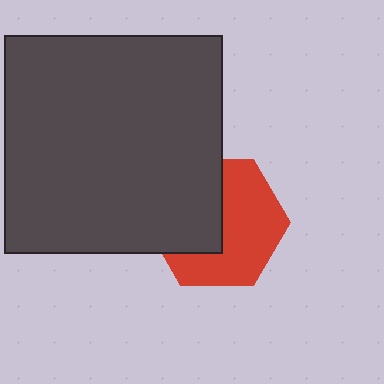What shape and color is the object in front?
The object in front is a dark gray square.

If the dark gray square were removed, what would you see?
You would see the complete red hexagon.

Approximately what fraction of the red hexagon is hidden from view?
Roughly 44% of the red hexagon is hidden behind the dark gray square.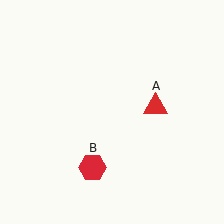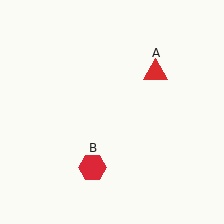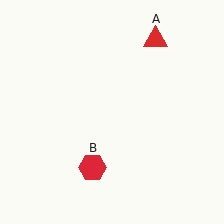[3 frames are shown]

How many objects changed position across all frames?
1 object changed position: red triangle (object A).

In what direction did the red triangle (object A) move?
The red triangle (object A) moved up.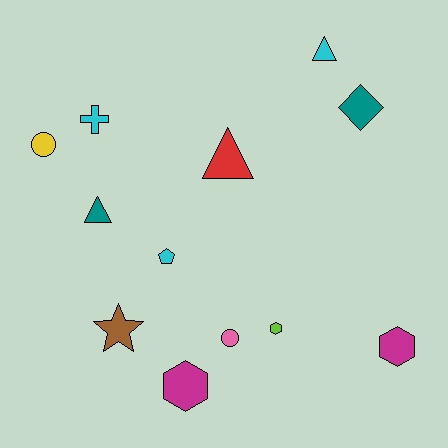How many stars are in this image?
There is 1 star.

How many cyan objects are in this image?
There are 3 cyan objects.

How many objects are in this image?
There are 12 objects.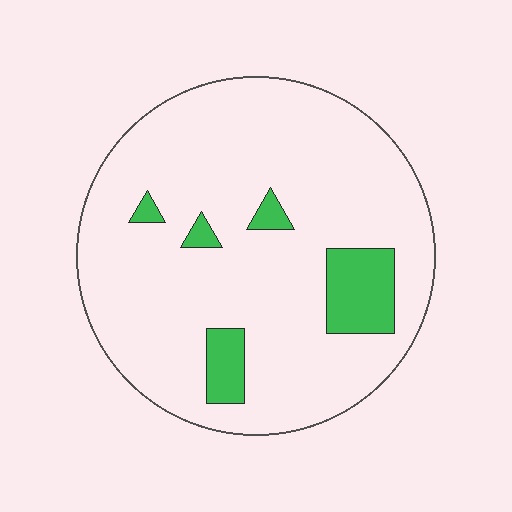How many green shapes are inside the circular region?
5.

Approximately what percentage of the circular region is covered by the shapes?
Approximately 10%.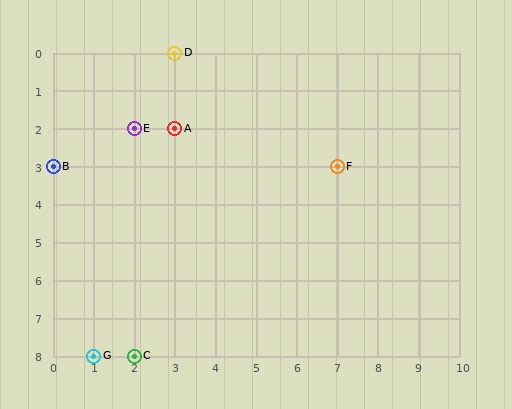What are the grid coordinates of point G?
Point G is at grid coordinates (1, 8).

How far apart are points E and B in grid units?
Points E and B are 2 columns and 1 row apart (about 2.2 grid units diagonally).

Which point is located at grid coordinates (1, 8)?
Point G is at (1, 8).